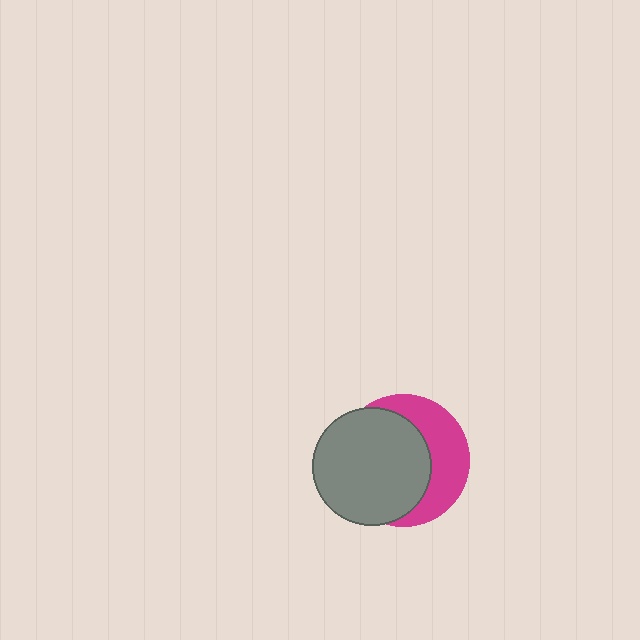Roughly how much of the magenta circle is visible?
A small part of it is visible (roughly 39%).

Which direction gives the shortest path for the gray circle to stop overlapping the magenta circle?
Moving left gives the shortest separation.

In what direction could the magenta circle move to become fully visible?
The magenta circle could move right. That would shift it out from behind the gray circle entirely.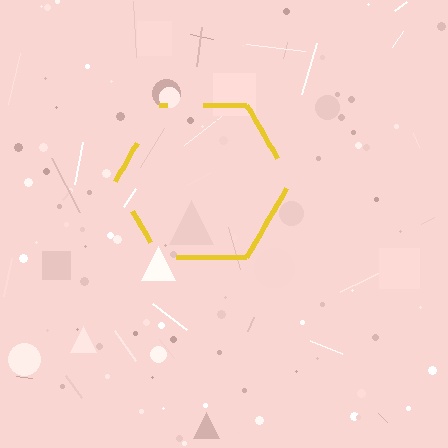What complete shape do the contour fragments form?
The contour fragments form a hexagon.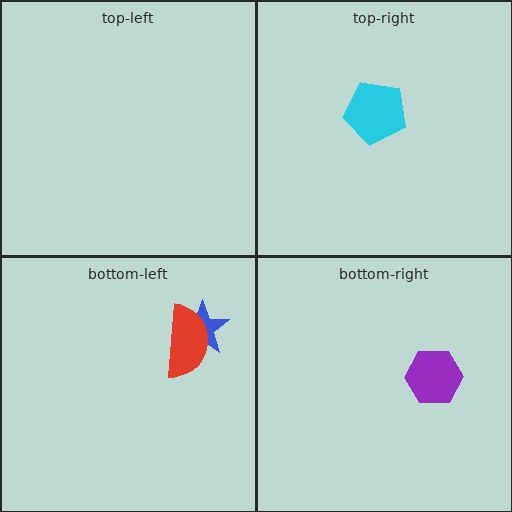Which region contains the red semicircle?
The bottom-left region.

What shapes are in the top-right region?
The cyan pentagon.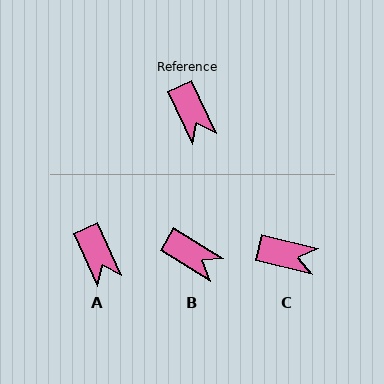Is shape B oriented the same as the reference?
No, it is off by about 34 degrees.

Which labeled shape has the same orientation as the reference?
A.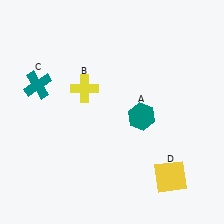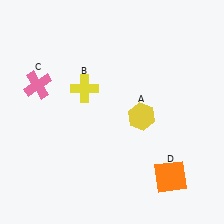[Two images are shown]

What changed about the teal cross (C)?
In Image 1, C is teal. In Image 2, it changed to pink.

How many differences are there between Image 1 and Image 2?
There are 3 differences between the two images.